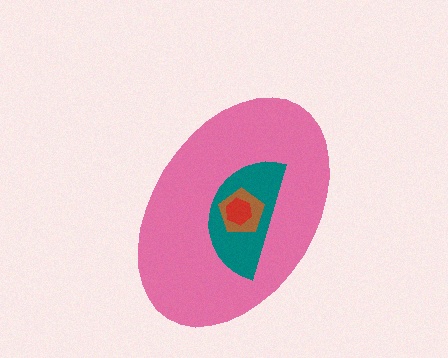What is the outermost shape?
The pink ellipse.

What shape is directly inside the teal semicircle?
The brown pentagon.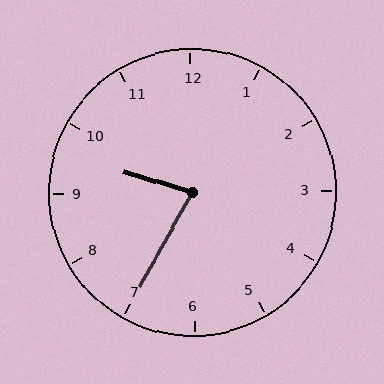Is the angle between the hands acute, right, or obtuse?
It is acute.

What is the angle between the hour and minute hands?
Approximately 78 degrees.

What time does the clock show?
9:35.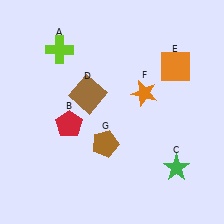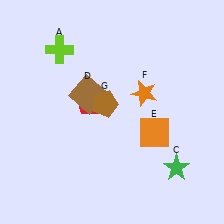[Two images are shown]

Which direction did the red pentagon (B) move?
The red pentagon (B) moved up.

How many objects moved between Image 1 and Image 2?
3 objects moved between the two images.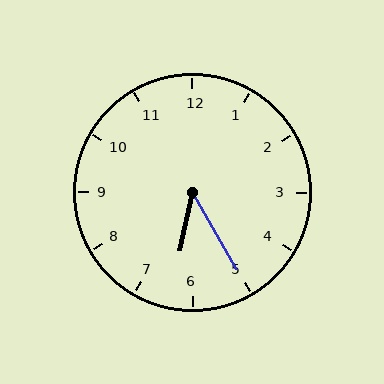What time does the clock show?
6:25.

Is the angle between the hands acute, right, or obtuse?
It is acute.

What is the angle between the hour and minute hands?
Approximately 42 degrees.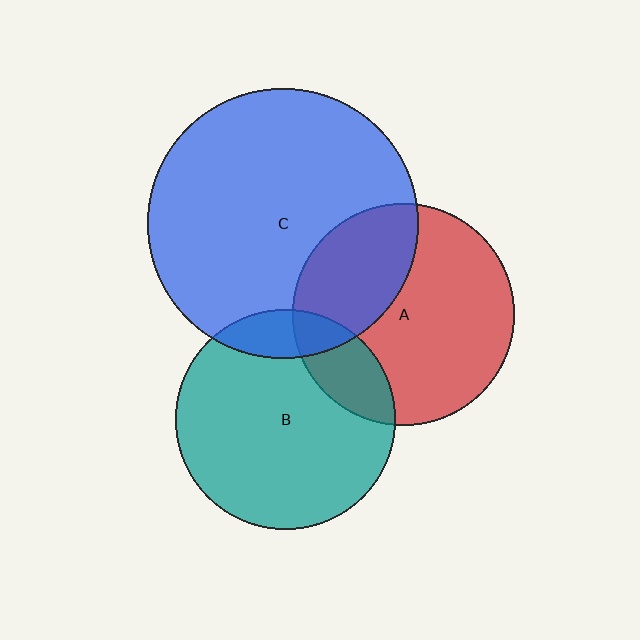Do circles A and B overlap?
Yes.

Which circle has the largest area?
Circle C (blue).